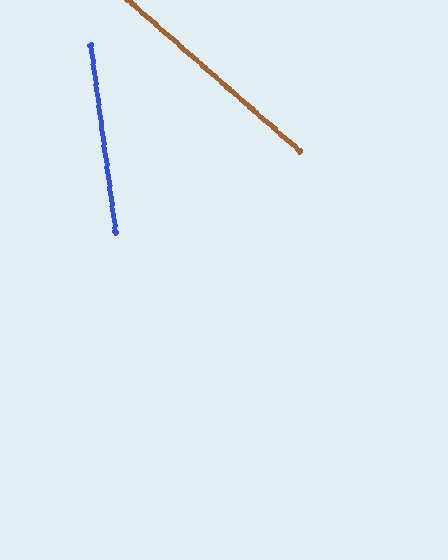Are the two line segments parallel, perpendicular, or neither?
Neither parallel nor perpendicular — they differ by about 41°.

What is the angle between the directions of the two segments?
Approximately 41 degrees.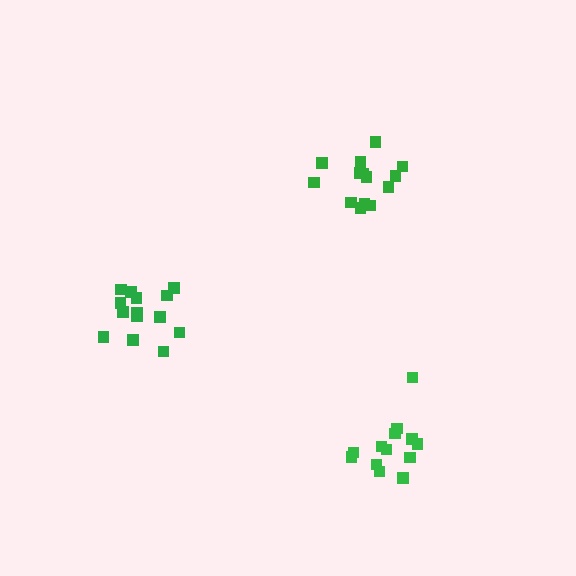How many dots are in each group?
Group 1: 13 dots, Group 2: 14 dots, Group 3: 14 dots (41 total).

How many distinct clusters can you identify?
There are 3 distinct clusters.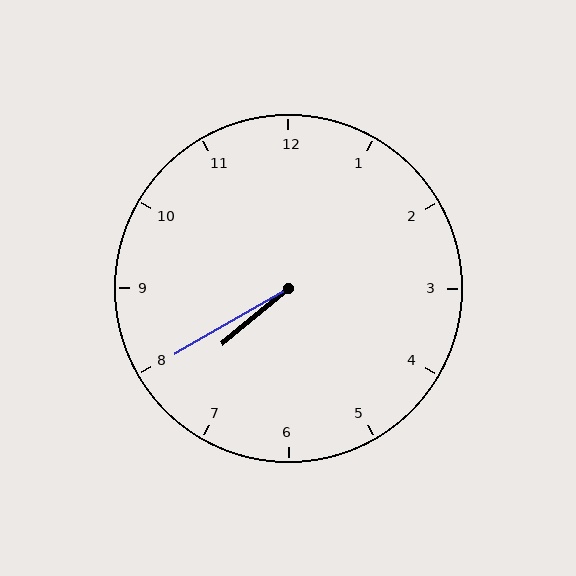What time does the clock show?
7:40.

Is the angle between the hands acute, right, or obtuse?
It is acute.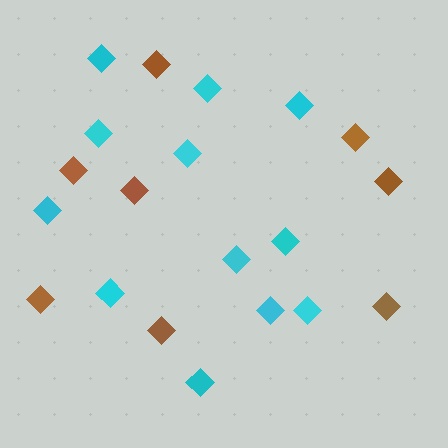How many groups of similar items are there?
There are 2 groups: one group of brown diamonds (8) and one group of cyan diamonds (12).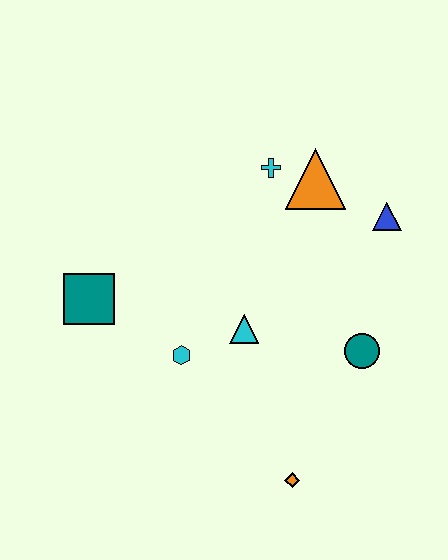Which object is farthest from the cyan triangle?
The blue triangle is farthest from the cyan triangle.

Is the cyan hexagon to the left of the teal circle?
Yes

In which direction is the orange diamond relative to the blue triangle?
The orange diamond is below the blue triangle.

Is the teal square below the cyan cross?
Yes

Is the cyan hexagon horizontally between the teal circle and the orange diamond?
No